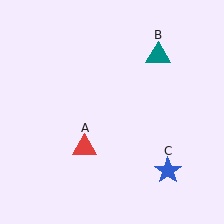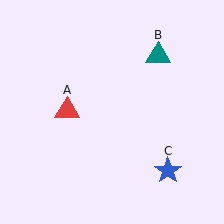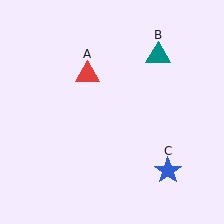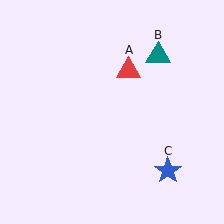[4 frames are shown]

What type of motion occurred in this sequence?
The red triangle (object A) rotated clockwise around the center of the scene.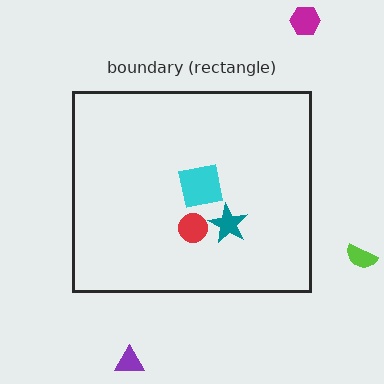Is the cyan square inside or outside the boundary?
Inside.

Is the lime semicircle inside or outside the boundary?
Outside.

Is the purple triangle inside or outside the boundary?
Outside.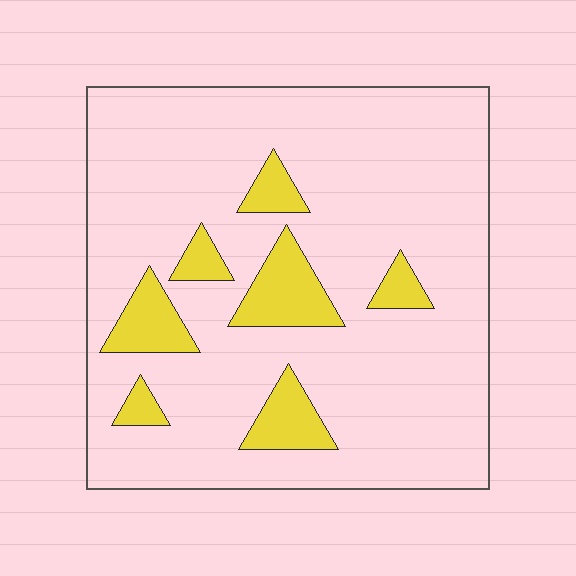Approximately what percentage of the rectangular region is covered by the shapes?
Approximately 15%.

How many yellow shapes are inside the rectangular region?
7.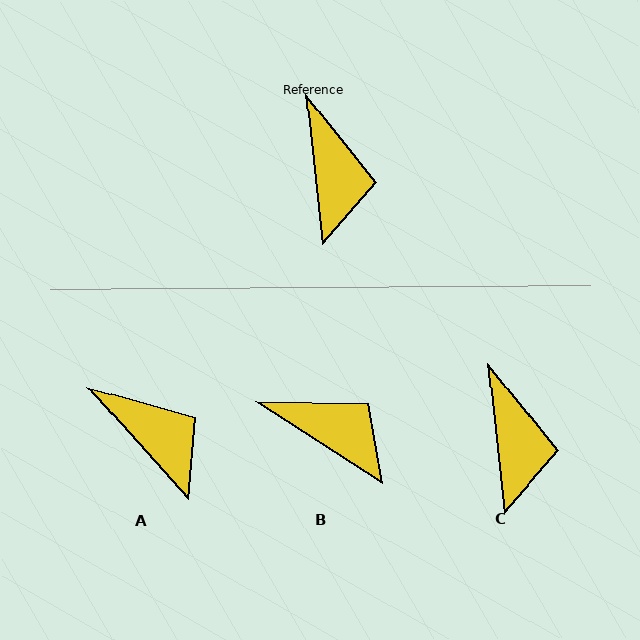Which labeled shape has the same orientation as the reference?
C.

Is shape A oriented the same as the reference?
No, it is off by about 36 degrees.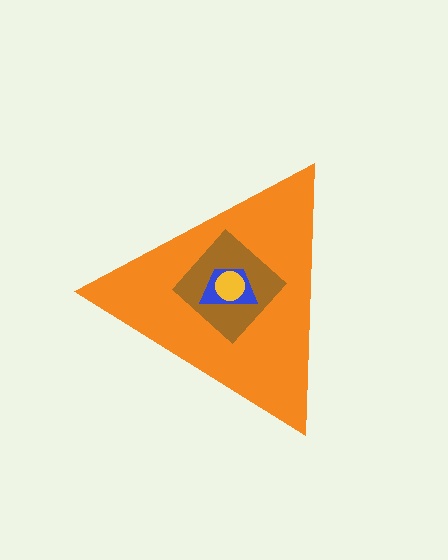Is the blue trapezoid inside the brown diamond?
Yes.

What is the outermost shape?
The orange triangle.